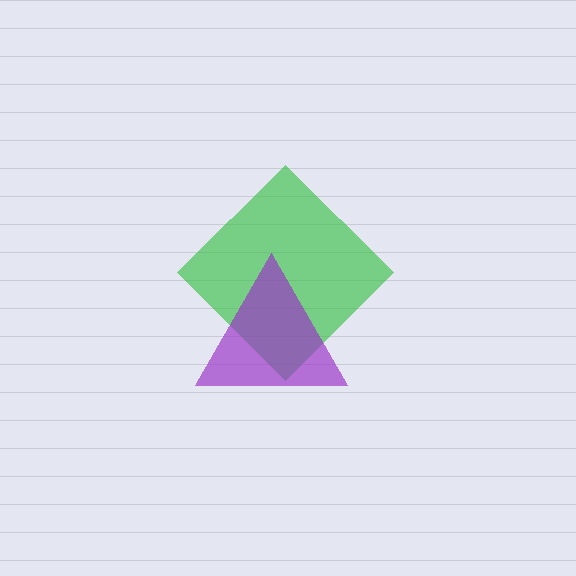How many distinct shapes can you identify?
There are 2 distinct shapes: a green diamond, a purple triangle.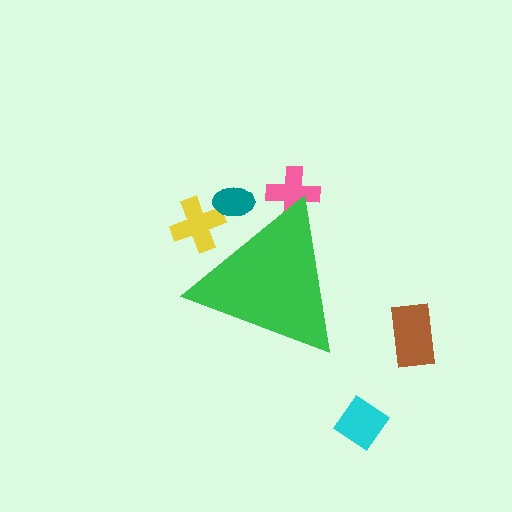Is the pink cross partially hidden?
Yes, the pink cross is partially hidden behind the green triangle.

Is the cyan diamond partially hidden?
No, the cyan diamond is fully visible.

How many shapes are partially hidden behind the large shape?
3 shapes are partially hidden.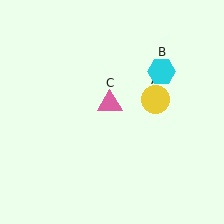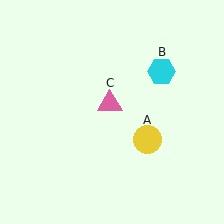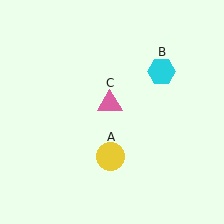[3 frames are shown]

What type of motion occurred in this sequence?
The yellow circle (object A) rotated clockwise around the center of the scene.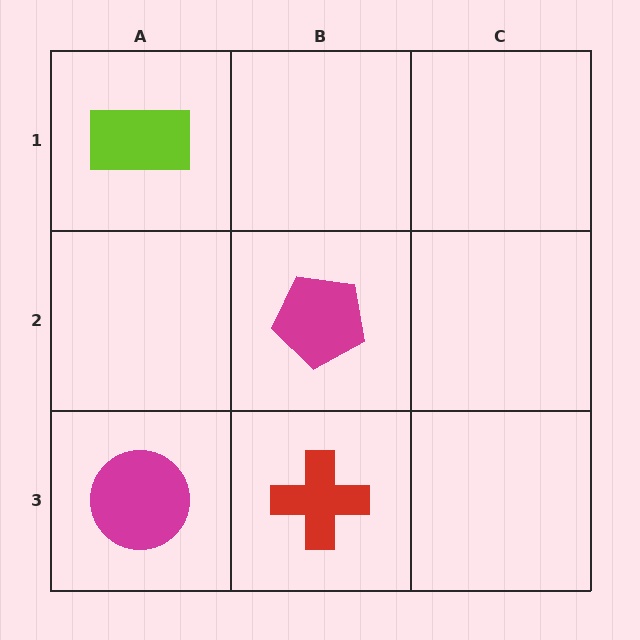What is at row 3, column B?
A red cross.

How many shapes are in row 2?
1 shape.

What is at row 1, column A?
A lime rectangle.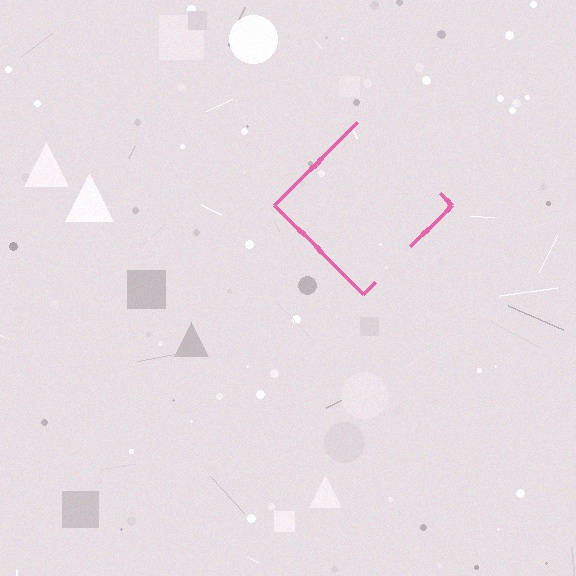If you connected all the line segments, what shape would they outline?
They would outline a diamond.